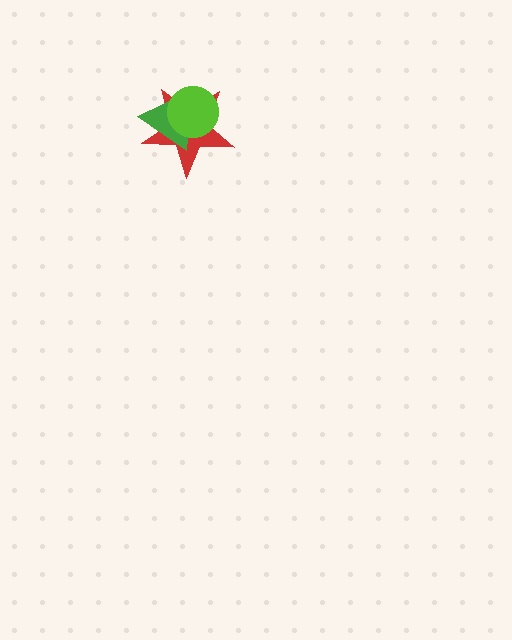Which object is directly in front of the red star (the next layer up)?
The green triangle is directly in front of the red star.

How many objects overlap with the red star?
2 objects overlap with the red star.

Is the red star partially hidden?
Yes, it is partially covered by another shape.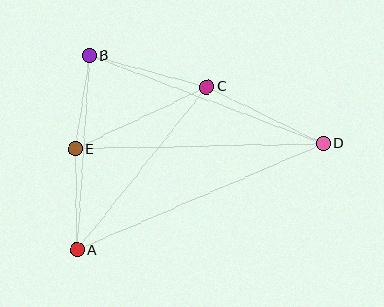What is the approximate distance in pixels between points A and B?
The distance between A and B is approximately 195 pixels.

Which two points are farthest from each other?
Points A and D are farthest from each other.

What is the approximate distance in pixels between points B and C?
The distance between B and C is approximately 121 pixels.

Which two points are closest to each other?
Points B and E are closest to each other.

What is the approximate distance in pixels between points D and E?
The distance between D and E is approximately 248 pixels.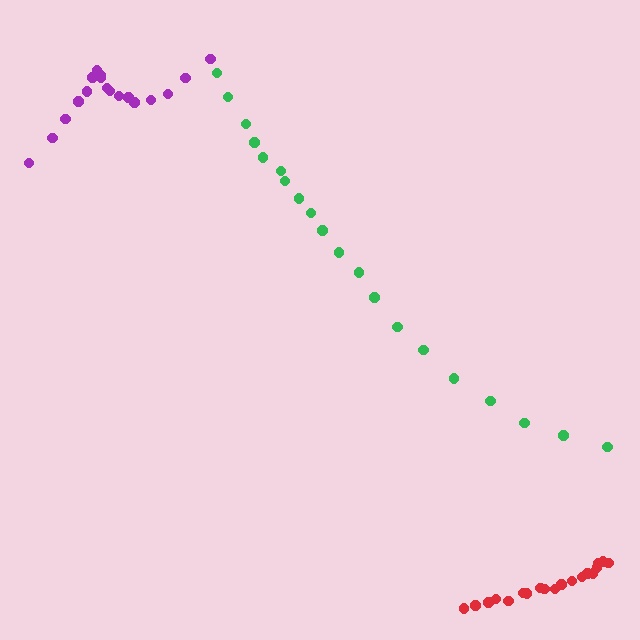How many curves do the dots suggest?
There are 3 distinct paths.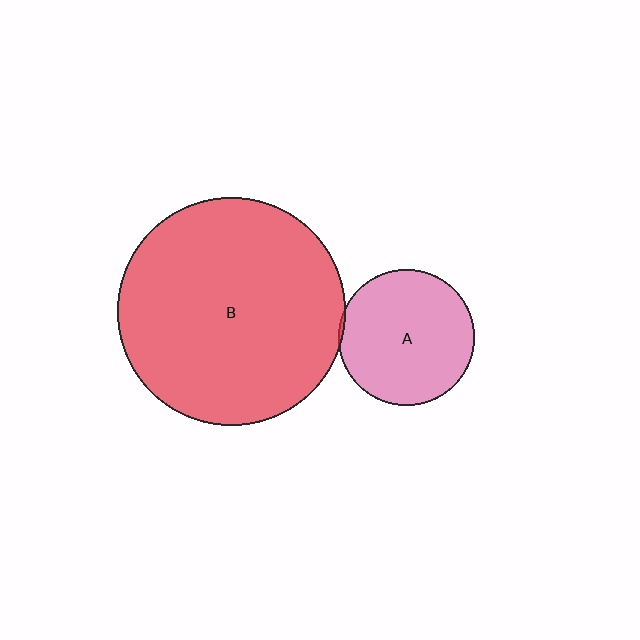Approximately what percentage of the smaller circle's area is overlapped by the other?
Approximately 5%.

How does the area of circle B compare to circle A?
Approximately 2.8 times.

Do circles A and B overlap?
Yes.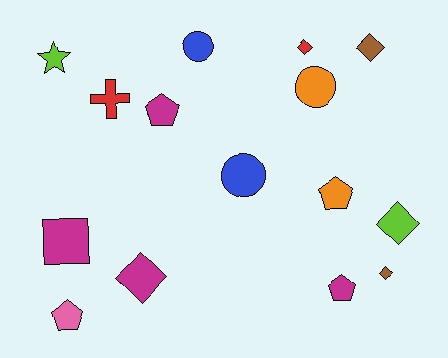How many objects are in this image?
There are 15 objects.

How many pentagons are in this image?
There are 4 pentagons.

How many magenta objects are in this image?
There are 4 magenta objects.